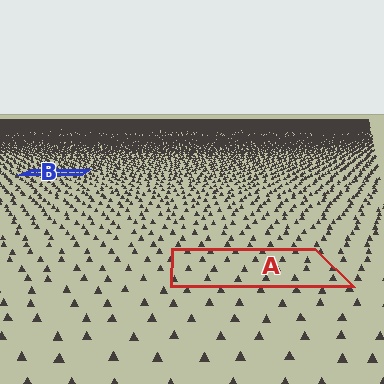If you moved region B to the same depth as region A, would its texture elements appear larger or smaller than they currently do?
They would appear larger. At a closer depth, the same texture elements are projected at a bigger on-screen size.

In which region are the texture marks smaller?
The texture marks are smaller in region B, because it is farther away.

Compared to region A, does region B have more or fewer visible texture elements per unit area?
Region B has more texture elements per unit area — they are packed more densely because it is farther away.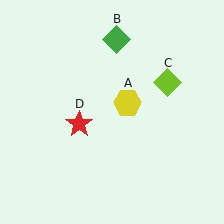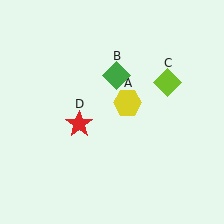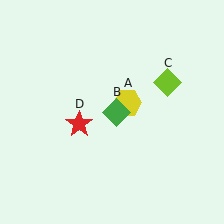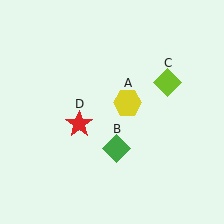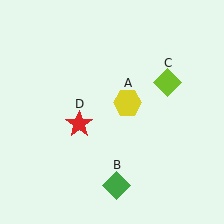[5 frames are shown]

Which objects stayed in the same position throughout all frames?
Yellow hexagon (object A) and lime diamond (object C) and red star (object D) remained stationary.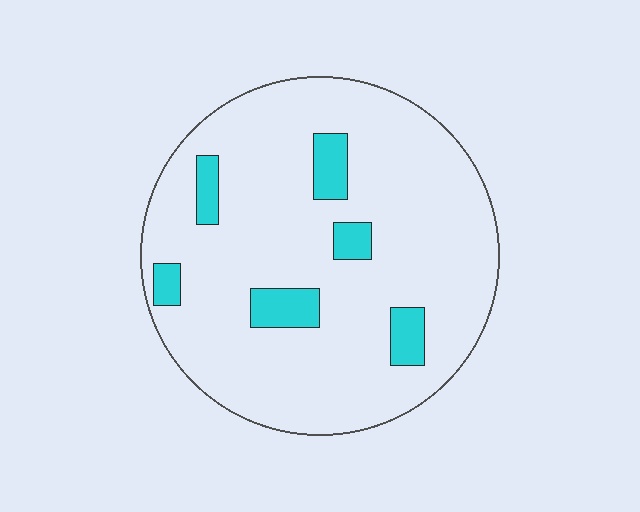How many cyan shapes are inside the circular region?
6.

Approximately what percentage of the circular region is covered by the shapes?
Approximately 10%.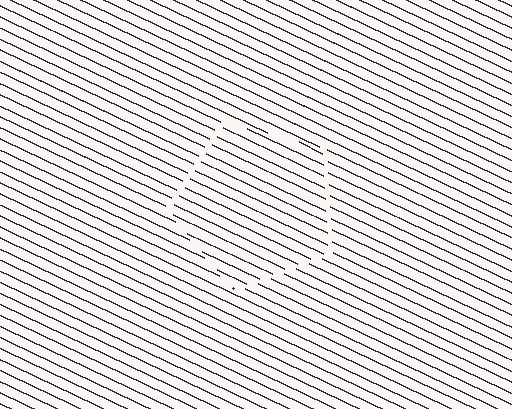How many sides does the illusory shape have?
5 sides — the line-ends trace a pentagon.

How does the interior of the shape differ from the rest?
The interior of the shape contains the same grating, shifted by half a period — the contour is defined by the phase discontinuity where line-ends from the inner and outer gratings abut.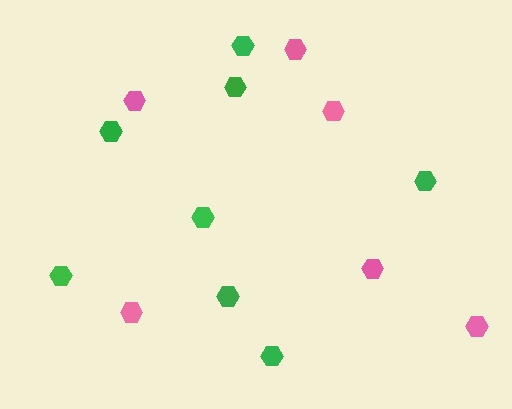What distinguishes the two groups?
There are 2 groups: one group of pink hexagons (6) and one group of green hexagons (8).